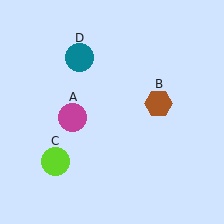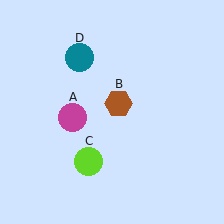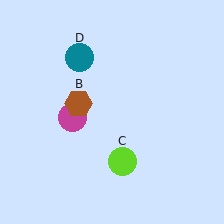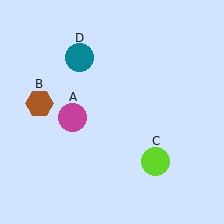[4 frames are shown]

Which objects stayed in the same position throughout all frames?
Magenta circle (object A) and teal circle (object D) remained stationary.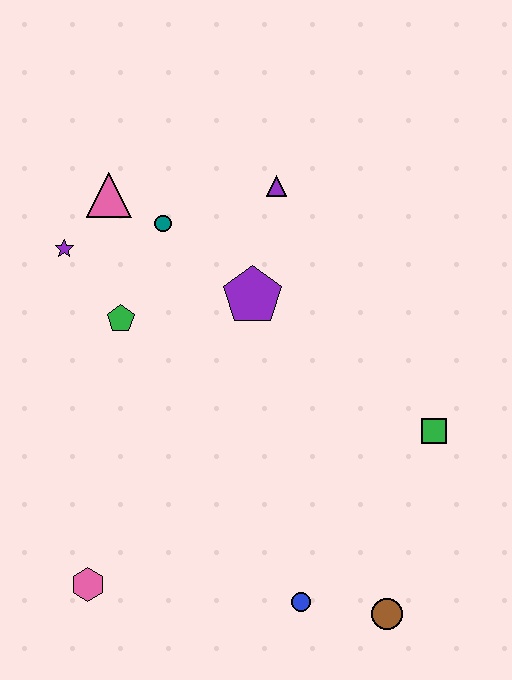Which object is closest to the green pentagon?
The purple star is closest to the green pentagon.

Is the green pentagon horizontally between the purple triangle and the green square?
No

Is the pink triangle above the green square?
Yes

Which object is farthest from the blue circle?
The pink triangle is farthest from the blue circle.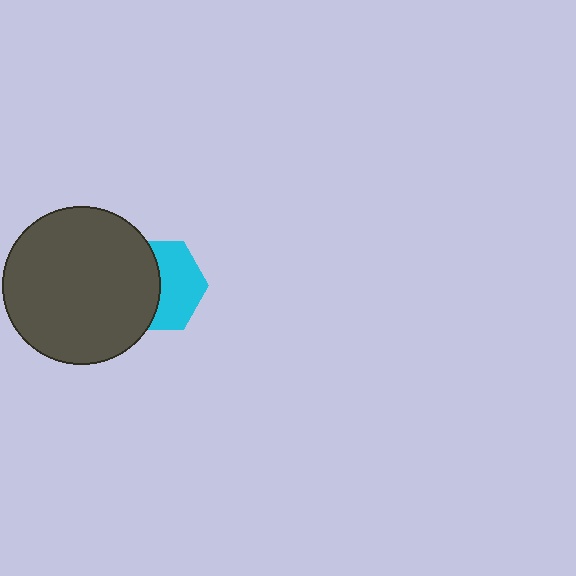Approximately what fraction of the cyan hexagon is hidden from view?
Roughly 48% of the cyan hexagon is hidden behind the dark gray circle.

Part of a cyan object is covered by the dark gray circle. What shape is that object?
It is a hexagon.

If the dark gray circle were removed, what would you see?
You would see the complete cyan hexagon.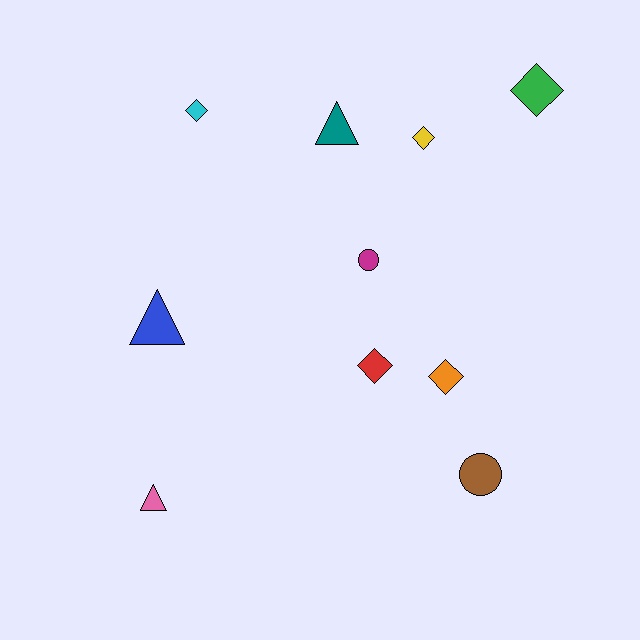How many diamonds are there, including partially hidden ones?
There are 5 diamonds.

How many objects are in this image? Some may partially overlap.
There are 10 objects.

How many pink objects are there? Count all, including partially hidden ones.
There is 1 pink object.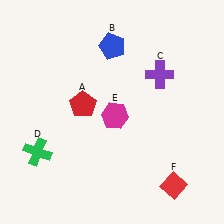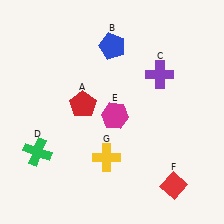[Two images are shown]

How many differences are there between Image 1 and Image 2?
There is 1 difference between the two images.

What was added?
A yellow cross (G) was added in Image 2.